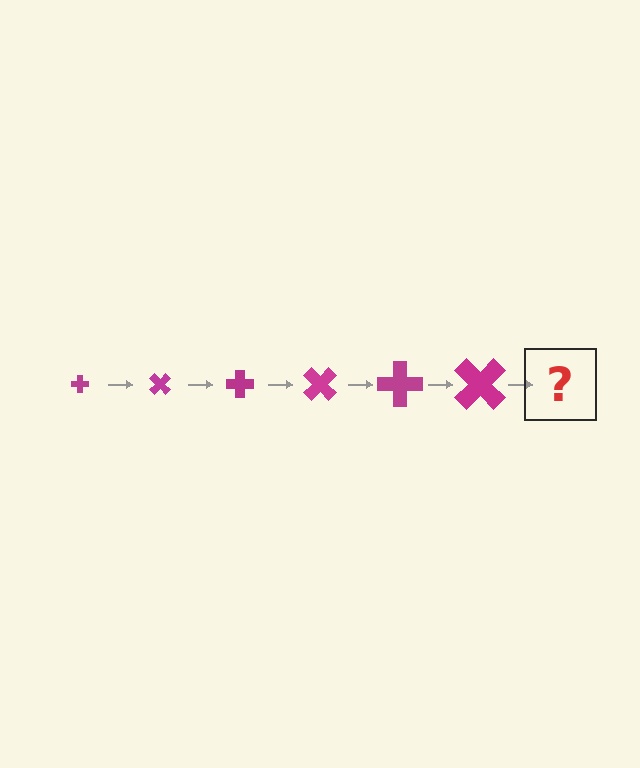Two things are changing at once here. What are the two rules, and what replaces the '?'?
The two rules are that the cross grows larger each step and it rotates 45 degrees each step. The '?' should be a cross, larger than the previous one and rotated 270 degrees from the start.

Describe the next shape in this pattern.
It should be a cross, larger than the previous one and rotated 270 degrees from the start.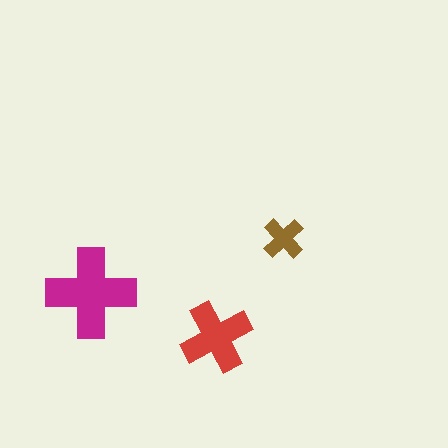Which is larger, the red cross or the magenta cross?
The magenta one.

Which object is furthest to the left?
The magenta cross is leftmost.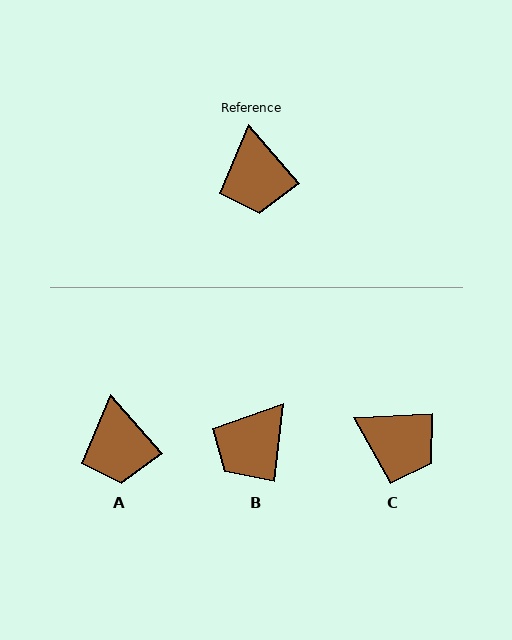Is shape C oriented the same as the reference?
No, it is off by about 52 degrees.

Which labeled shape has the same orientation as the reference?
A.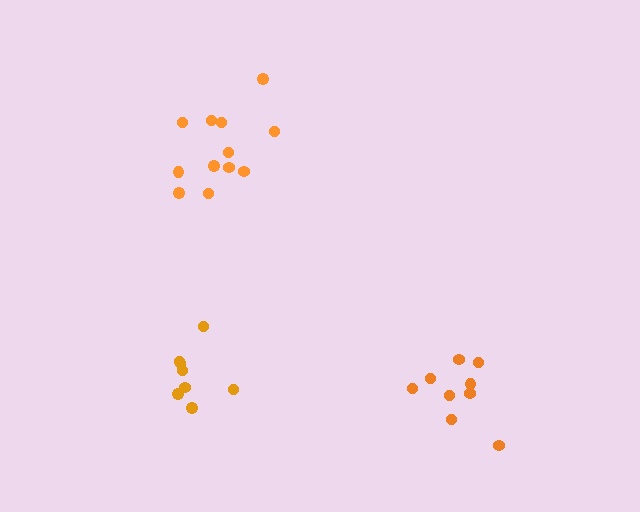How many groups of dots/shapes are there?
There are 3 groups.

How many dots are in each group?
Group 1: 12 dots, Group 2: 9 dots, Group 3: 8 dots (29 total).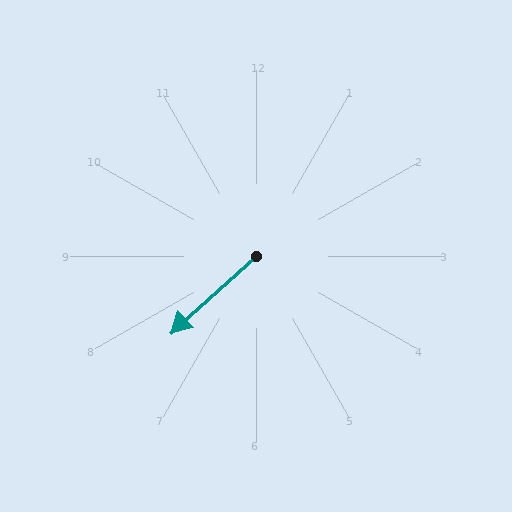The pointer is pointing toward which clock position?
Roughly 8 o'clock.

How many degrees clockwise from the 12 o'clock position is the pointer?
Approximately 228 degrees.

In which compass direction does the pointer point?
Southwest.